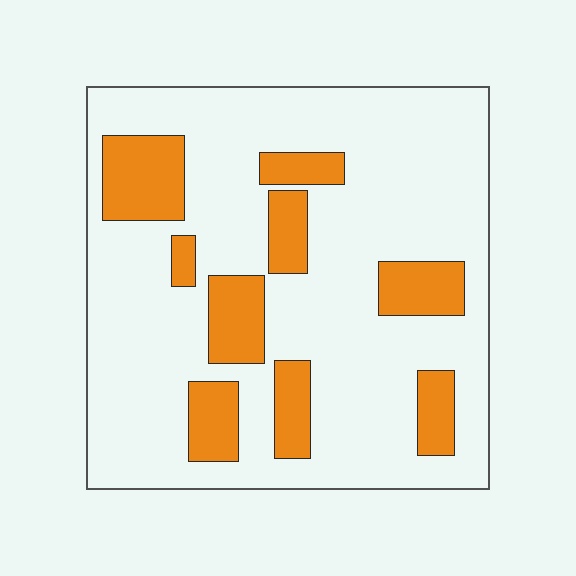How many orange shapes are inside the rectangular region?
9.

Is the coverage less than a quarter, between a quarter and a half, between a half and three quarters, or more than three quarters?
Less than a quarter.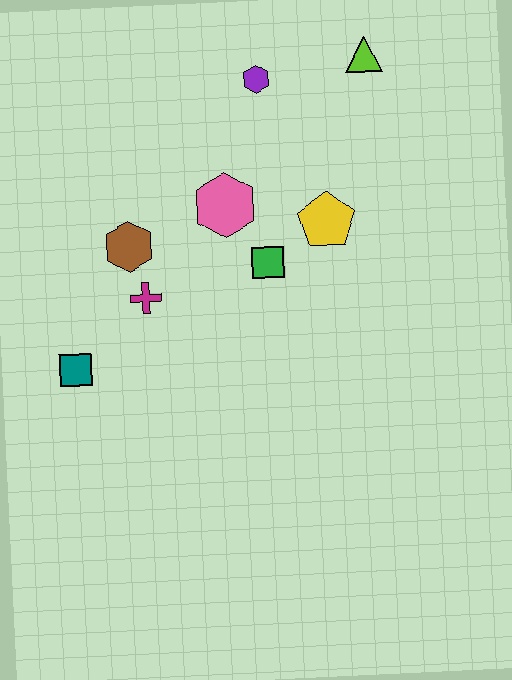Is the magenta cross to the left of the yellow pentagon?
Yes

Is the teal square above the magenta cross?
No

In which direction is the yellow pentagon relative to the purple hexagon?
The yellow pentagon is below the purple hexagon.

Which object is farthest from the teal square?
The lime triangle is farthest from the teal square.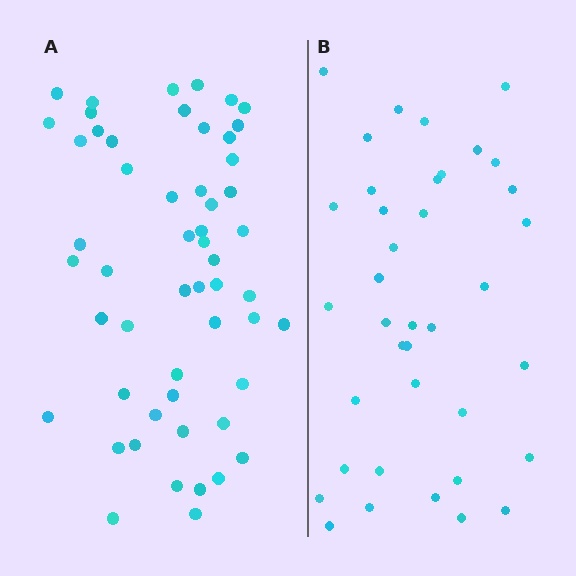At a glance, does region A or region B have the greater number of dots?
Region A (the left region) has more dots.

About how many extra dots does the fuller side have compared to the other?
Region A has approximately 15 more dots than region B.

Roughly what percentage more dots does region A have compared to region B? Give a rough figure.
About 40% more.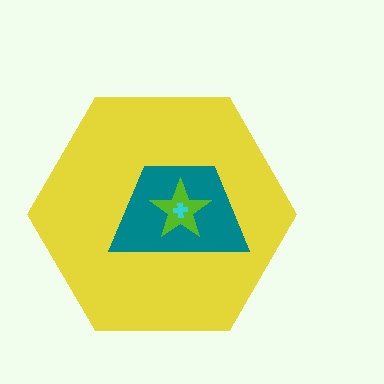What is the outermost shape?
The yellow hexagon.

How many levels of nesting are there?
4.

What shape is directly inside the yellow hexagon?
The teal trapezoid.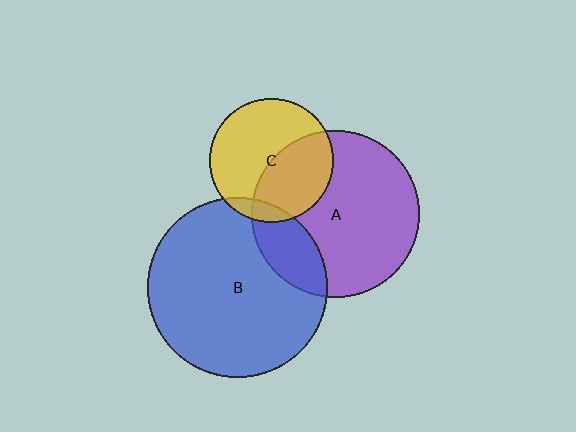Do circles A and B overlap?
Yes.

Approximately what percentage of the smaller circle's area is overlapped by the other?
Approximately 20%.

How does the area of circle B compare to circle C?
Approximately 2.1 times.